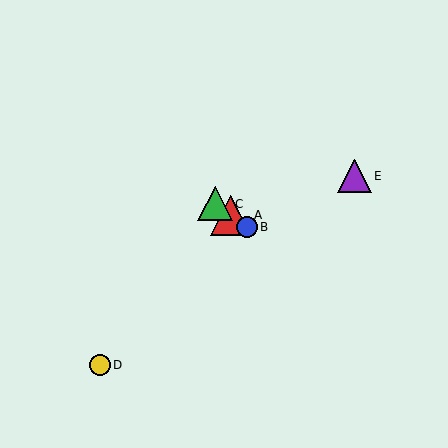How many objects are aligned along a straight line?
3 objects (A, B, C) are aligned along a straight line.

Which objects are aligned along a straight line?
Objects A, B, C are aligned along a straight line.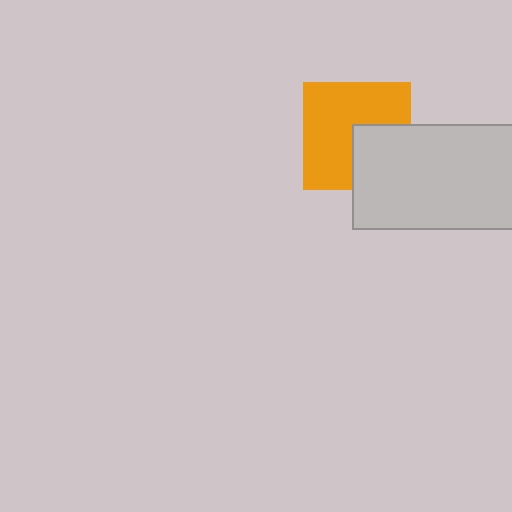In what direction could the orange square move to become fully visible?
The orange square could move toward the upper-left. That would shift it out from behind the light gray rectangle entirely.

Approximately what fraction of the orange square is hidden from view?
Roughly 34% of the orange square is hidden behind the light gray rectangle.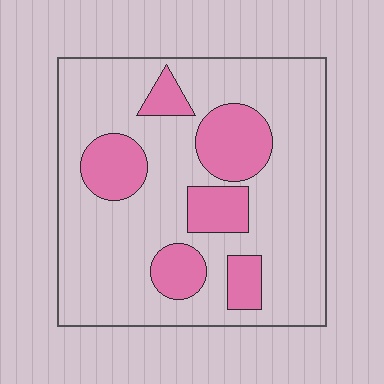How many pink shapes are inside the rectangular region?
6.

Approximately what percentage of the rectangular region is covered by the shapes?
Approximately 25%.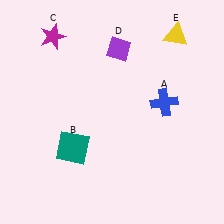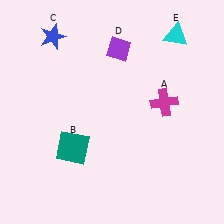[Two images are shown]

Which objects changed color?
A changed from blue to magenta. C changed from magenta to blue. E changed from yellow to cyan.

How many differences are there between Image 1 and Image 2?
There are 3 differences between the two images.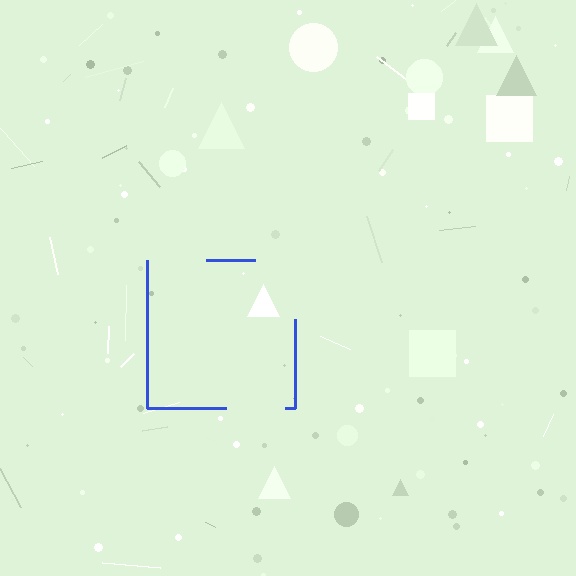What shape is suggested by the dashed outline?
The dashed outline suggests a square.